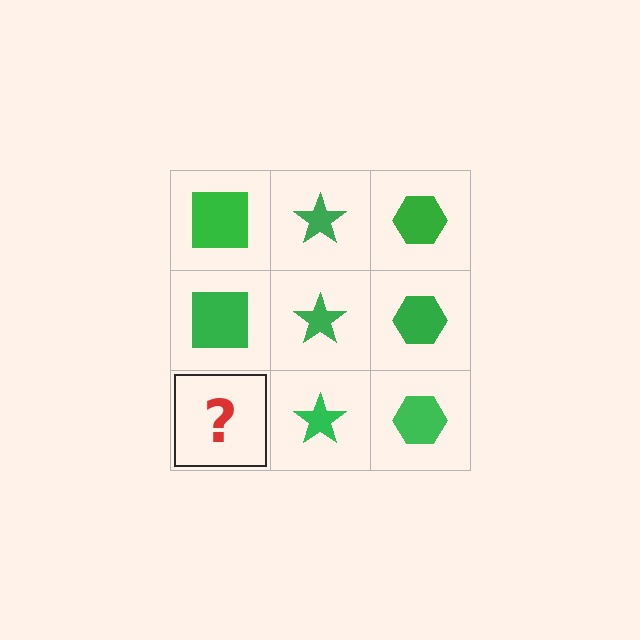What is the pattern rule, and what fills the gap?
The rule is that each column has a consistent shape. The gap should be filled with a green square.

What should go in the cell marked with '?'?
The missing cell should contain a green square.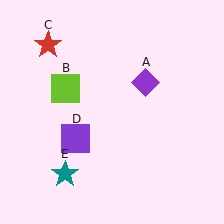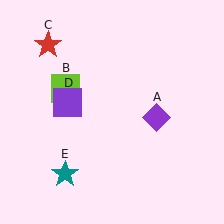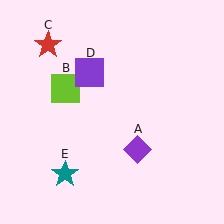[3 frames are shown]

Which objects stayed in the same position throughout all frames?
Lime square (object B) and red star (object C) and teal star (object E) remained stationary.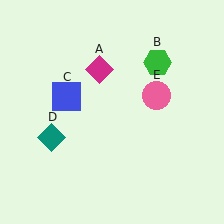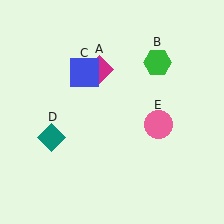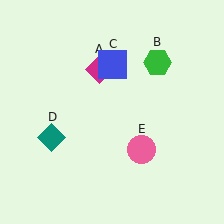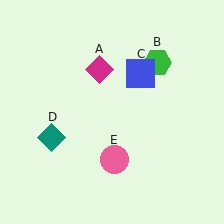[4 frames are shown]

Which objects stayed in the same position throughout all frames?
Magenta diamond (object A) and green hexagon (object B) and teal diamond (object D) remained stationary.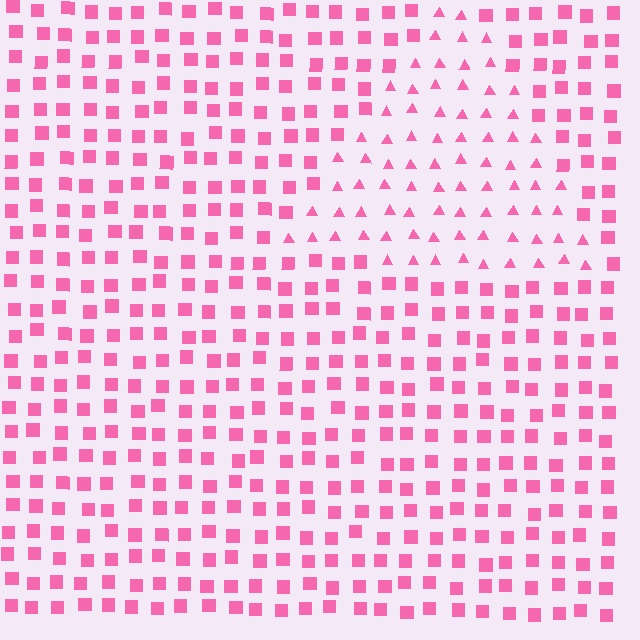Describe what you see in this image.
The image is filled with small pink elements arranged in a uniform grid. A triangle-shaped region contains triangles, while the surrounding area contains squares. The boundary is defined purely by the change in element shape.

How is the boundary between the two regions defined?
The boundary is defined by a change in element shape: triangles inside vs. squares outside. All elements share the same color and spacing.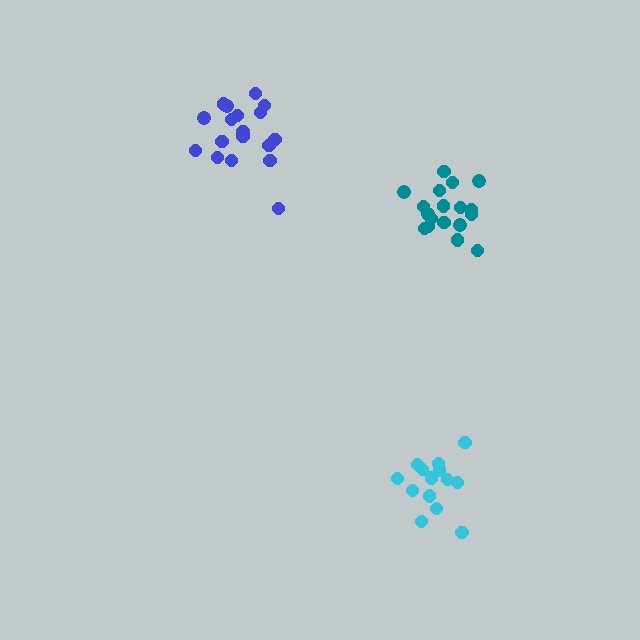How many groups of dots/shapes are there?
There are 3 groups.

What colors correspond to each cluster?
The clusters are colored: cyan, teal, blue.